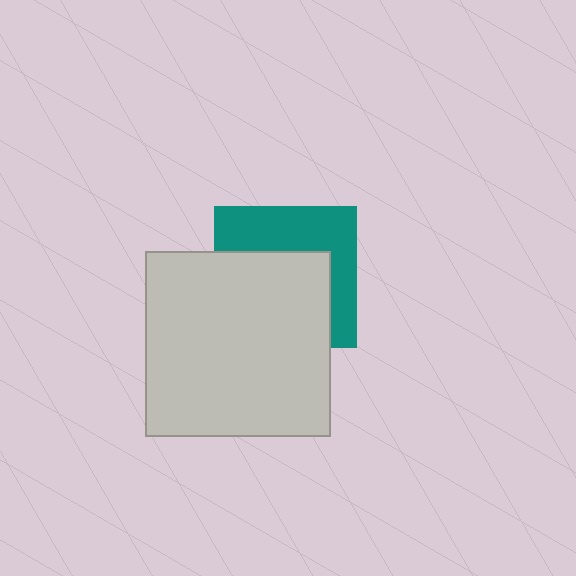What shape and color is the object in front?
The object in front is a light gray square.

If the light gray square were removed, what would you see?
You would see the complete teal square.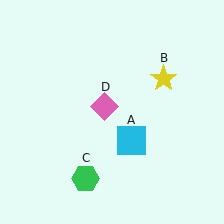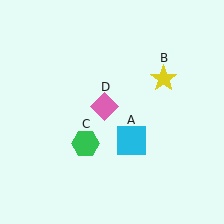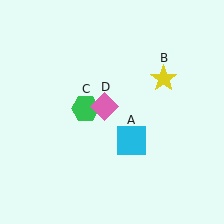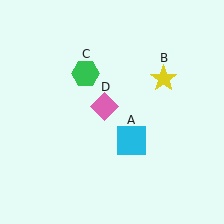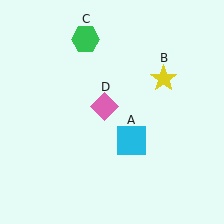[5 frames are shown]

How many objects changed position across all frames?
1 object changed position: green hexagon (object C).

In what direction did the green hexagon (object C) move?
The green hexagon (object C) moved up.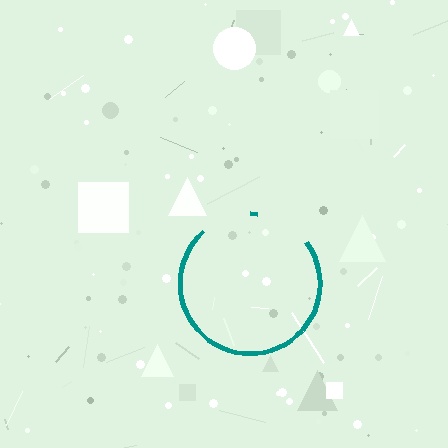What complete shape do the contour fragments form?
The contour fragments form a circle.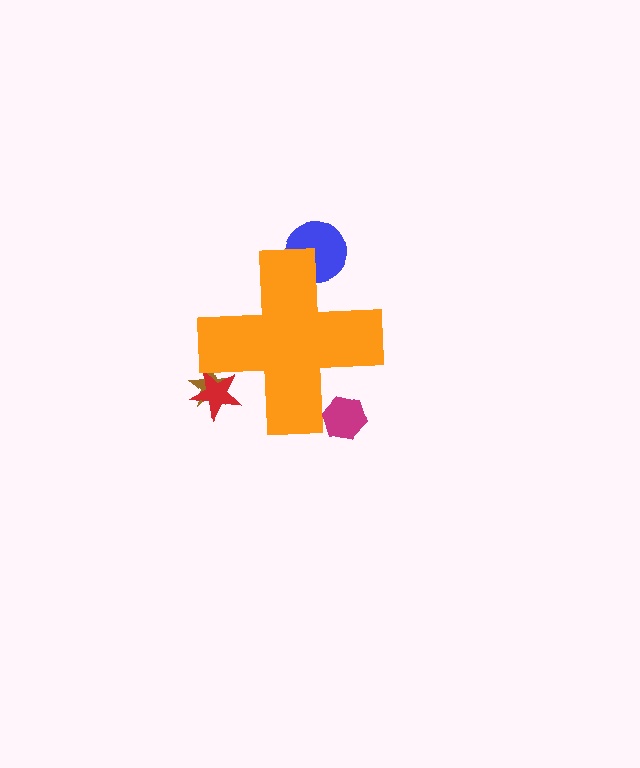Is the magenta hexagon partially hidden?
Yes, the magenta hexagon is partially hidden behind the orange cross.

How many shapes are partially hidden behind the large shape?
4 shapes are partially hidden.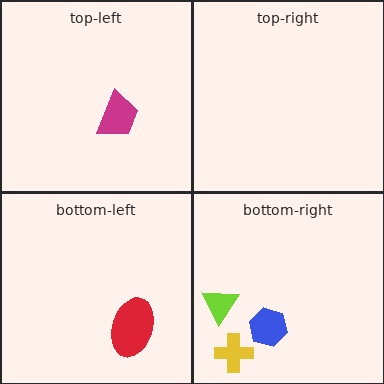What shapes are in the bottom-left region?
The red ellipse.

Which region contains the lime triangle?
The bottom-right region.